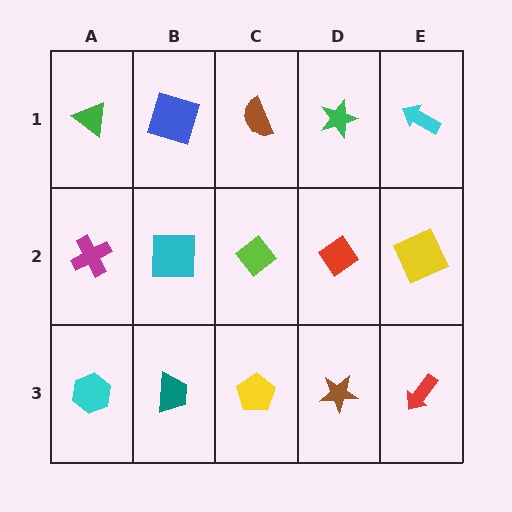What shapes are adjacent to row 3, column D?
A red diamond (row 2, column D), a yellow pentagon (row 3, column C), a red arrow (row 3, column E).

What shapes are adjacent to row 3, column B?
A cyan square (row 2, column B), a cyan hexagon (row 3, column A), a yellow pentagon (row 3, column C).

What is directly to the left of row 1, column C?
A blue square.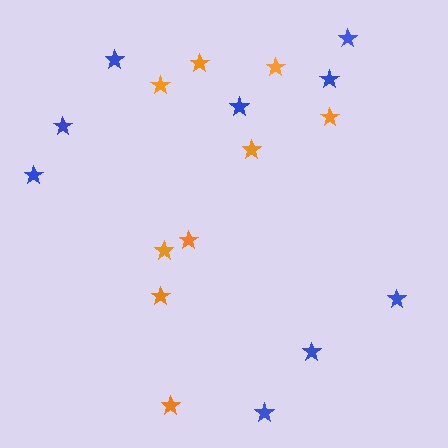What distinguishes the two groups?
There are 2 groups: one group of orange stars (9) and one group of blue stars (9).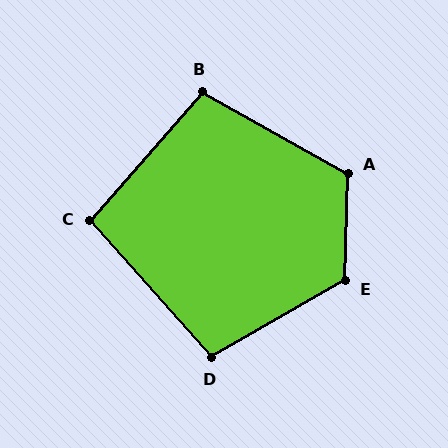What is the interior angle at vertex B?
Approximately 102 degrees (obtuse).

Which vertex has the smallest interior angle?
C, at approximately 97 degrees.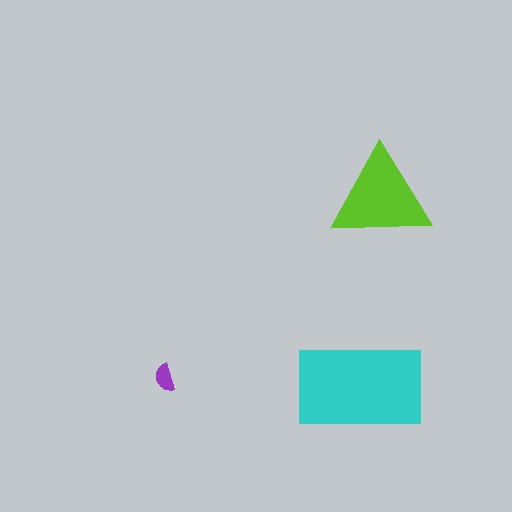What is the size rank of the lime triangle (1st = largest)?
2nd.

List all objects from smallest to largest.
The purple semicircle, the lime triangle, the cyan rectangle.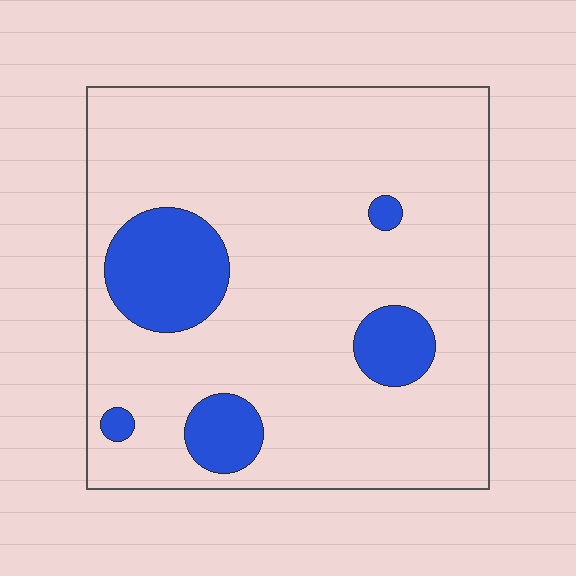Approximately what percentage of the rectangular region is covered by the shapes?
Approximately 15%.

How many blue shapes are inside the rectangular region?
5.